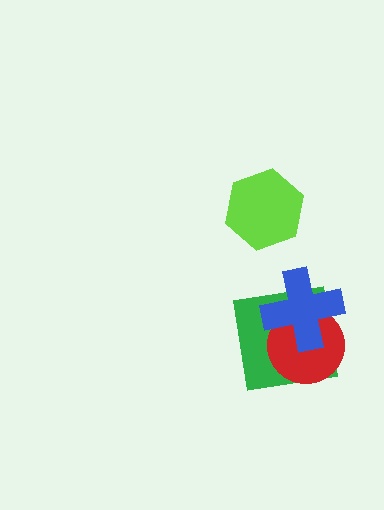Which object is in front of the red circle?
The blue cross is in front of the red circle.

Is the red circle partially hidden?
Yes, it is partially covered by another shape.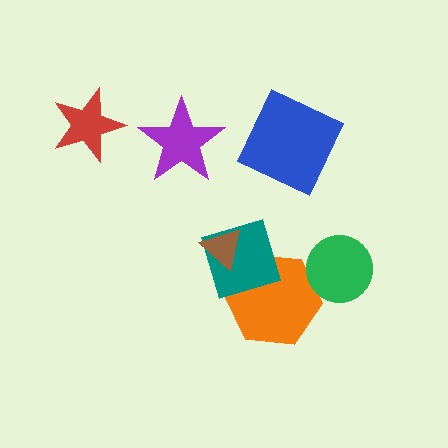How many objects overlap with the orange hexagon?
2 objects overlap with the orange hexagon.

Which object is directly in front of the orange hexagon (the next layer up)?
The green circle is directly in front of the orange hexagon.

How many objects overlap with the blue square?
0 objects overlap with the blue square.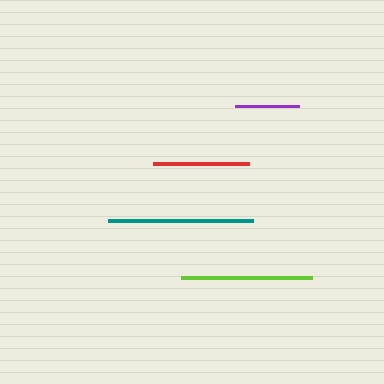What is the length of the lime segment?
The lime segment is approximately 131 pixels long.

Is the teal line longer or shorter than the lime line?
The teal line is longer than the lime line.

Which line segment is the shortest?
The purple line is the shortest at approximately 63 pixels.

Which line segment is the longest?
The teal line is the longest at approximately 145 pixels.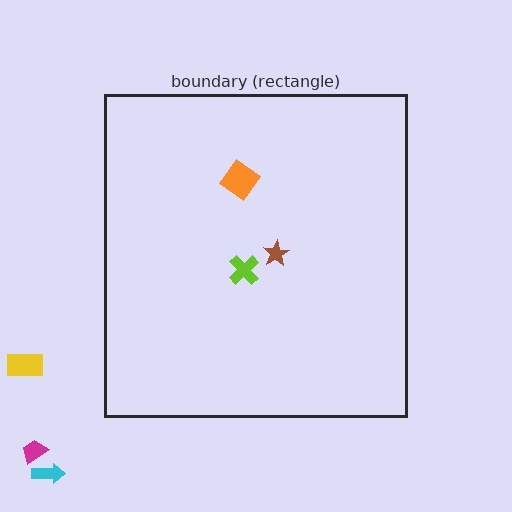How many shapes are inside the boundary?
3 inside, 3 outside.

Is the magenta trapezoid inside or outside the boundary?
Outside.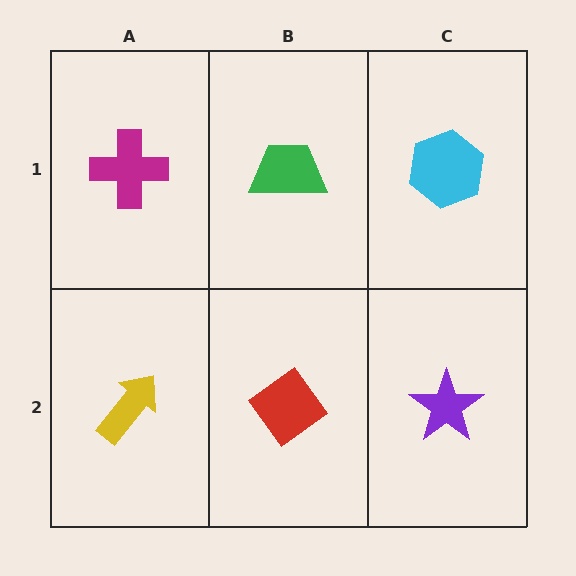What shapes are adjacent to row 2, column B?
A green trapezoid (row 1, column B), a yellow arrow (row 2, column A), a purple star (row 2, column C).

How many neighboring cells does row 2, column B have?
3.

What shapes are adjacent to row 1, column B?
A red diamond (row 2, column B), a magenta cross (row 1, column A), a cyan hexagon (row 1, column C).